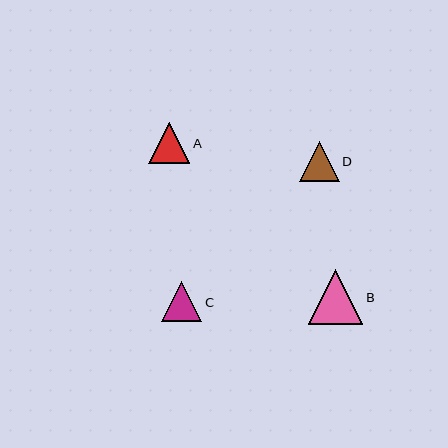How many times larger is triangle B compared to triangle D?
Triangle B is approximately 1.4 times the size of triangle D.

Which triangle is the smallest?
Triangle D is the smallest with a size of approximately 40 pixels.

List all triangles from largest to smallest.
From largest to smallest: B, A, C, D.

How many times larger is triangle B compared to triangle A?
Triangle B is approximately 1.3 times the size of triangle A.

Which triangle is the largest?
Triangle B is the largest with a size of approximately 55 pixels.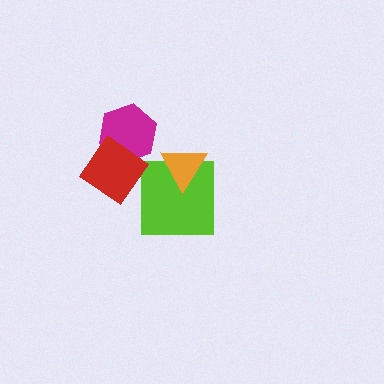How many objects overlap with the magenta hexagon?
1 object overlaps with the magenta hexagon.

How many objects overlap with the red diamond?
1 object overlaps with the red diamond.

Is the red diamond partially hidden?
No, no other shape covers it.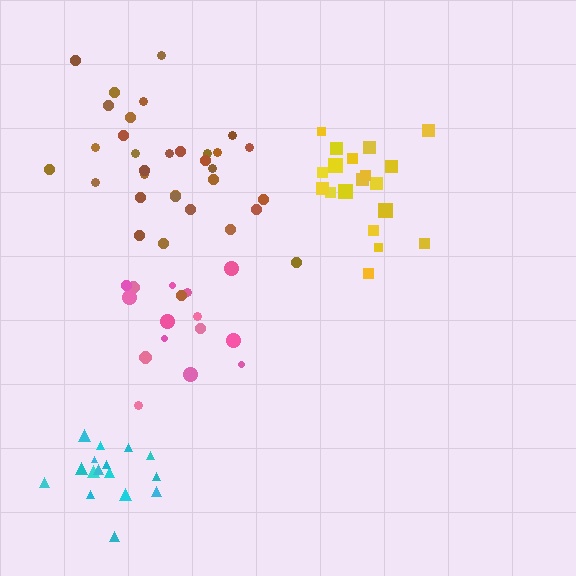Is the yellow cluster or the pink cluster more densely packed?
Yellow.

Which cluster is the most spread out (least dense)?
Pink.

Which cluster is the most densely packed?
Cyan.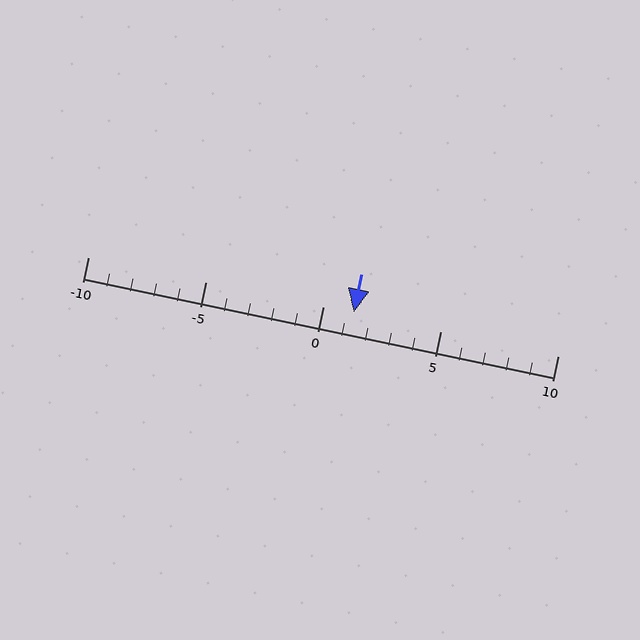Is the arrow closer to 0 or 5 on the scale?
The arrow is closer to 0.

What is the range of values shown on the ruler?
The ruler shows values from -10 to 10.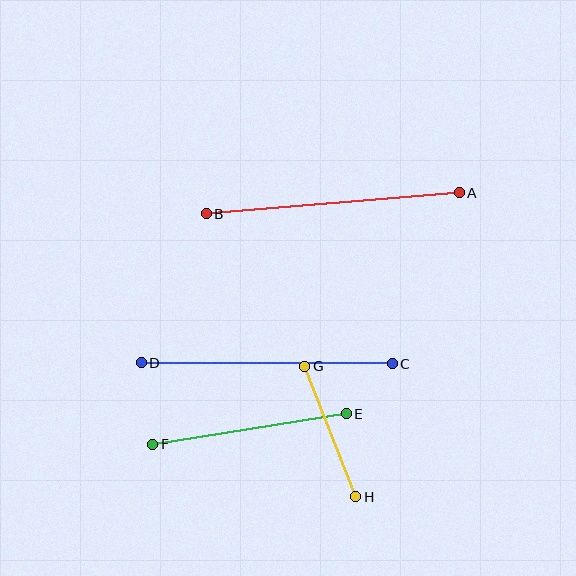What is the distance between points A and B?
The distance is approximately 254 pixels.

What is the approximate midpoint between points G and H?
The midpoint is at approximately (330, 432) pixels.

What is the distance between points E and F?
The distance is approximately 196 pixels.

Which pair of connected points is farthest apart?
Points A and B are farthest apart.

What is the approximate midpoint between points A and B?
The midpoint is at approximately (333, 203) pixels.